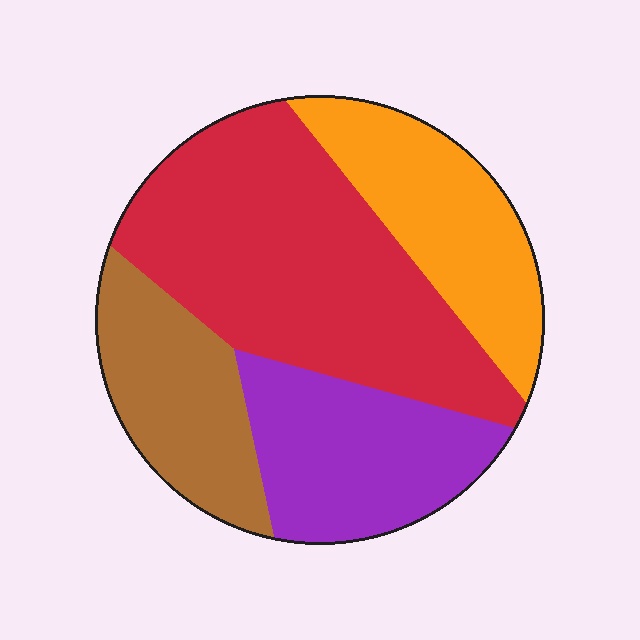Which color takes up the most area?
Red, at roughly 40%.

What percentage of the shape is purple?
Purple covers 21% of the shape.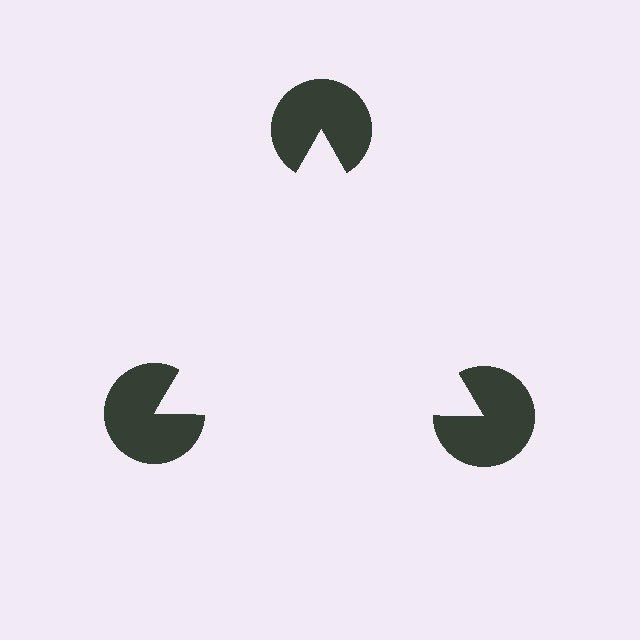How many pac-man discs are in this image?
There are 3 — one at each vertex of the illusory triangle.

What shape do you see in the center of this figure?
An illusory triangle — its edges are inferred from the aligned wedge cuts in the pac-man discs, not physically drawn.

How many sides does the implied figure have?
3 sides.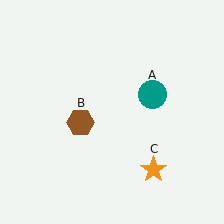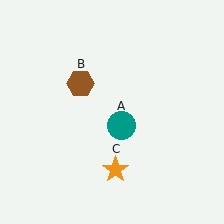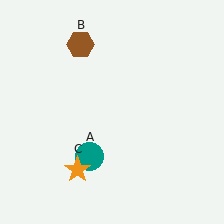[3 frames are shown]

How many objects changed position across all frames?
3 objects changed position: teal circle (object A), brown hexagon (object B), orange star (object C).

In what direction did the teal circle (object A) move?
The teal circle (object A) moved down and to the left.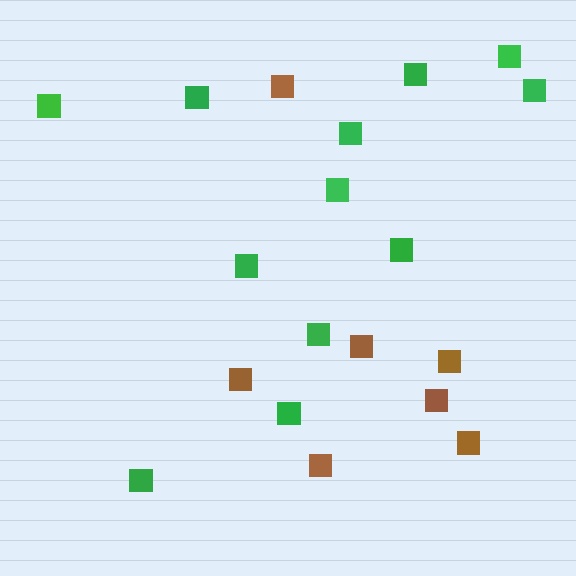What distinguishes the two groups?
There are 2 groups: one group of green squares (12) and one group of brown squares (7).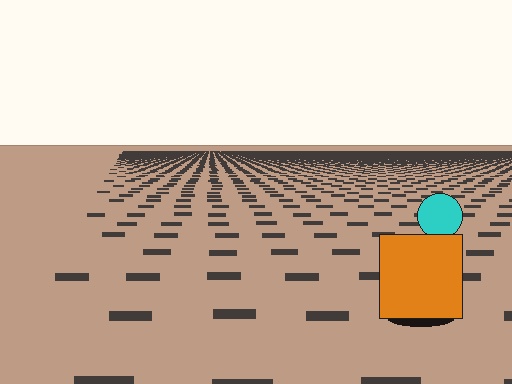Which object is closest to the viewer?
The orange square is closest. The texture marks near it are larger and more spread out.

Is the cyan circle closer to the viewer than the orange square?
No. The orange square is closer — you can tell from the texture gradient: the ground texture is coarser near it.